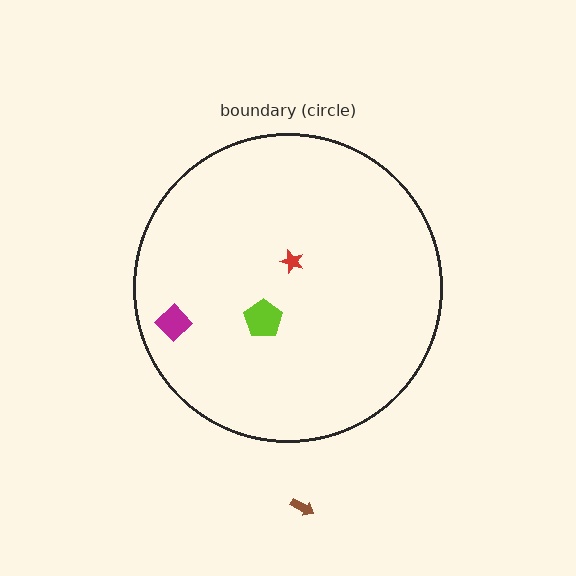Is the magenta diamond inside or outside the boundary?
Inside.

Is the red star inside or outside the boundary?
Inside.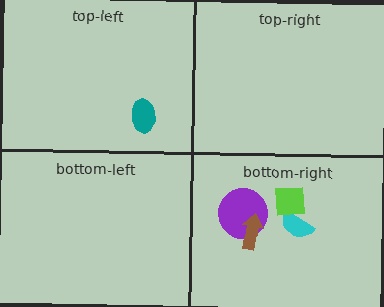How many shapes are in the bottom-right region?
4.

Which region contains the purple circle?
The bottom-right region.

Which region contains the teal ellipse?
The top-left region.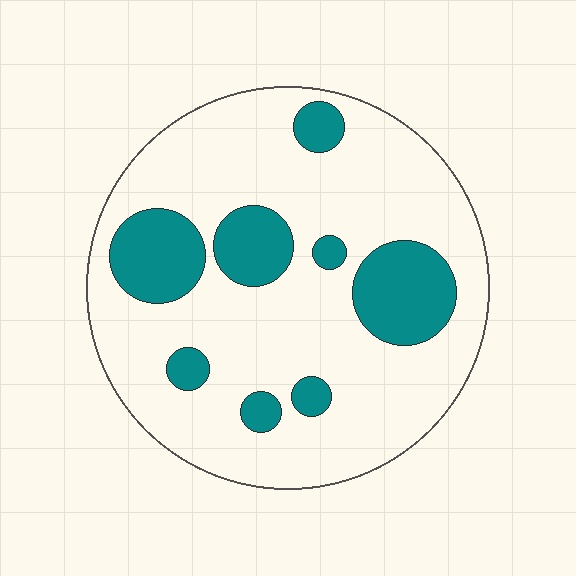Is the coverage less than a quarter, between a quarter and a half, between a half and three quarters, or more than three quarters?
Less than a quarter.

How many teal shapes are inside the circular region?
8.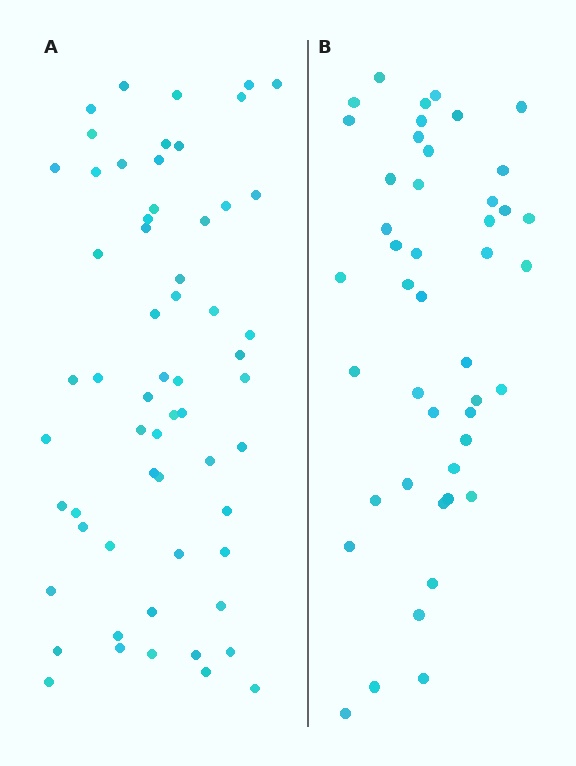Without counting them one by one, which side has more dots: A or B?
Region A (the left region) has more dots.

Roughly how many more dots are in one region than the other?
Region A has approximately 15 more dots than region B.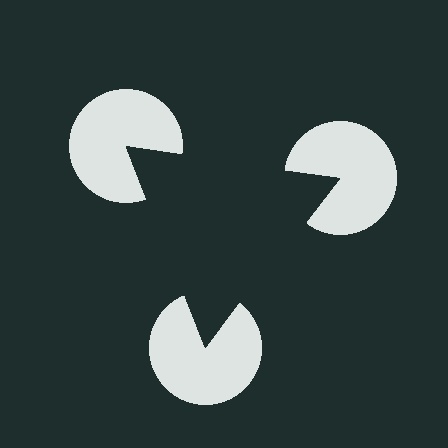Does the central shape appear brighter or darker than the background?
It typically appears slightly darker than the background, even though no actual brightness change is drawn.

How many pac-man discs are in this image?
There are 3 — one at each vertex of the illusory triangle.